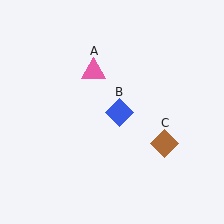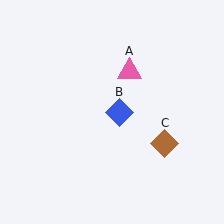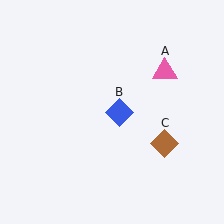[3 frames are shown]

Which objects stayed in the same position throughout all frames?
Blue diamond (object B) and brown diamond (object C) remained stationary.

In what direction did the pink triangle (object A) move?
The pink triangle (object A) moved right.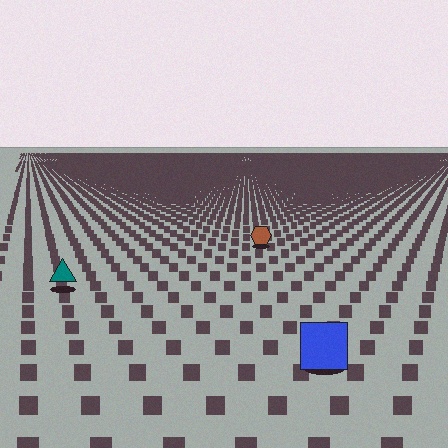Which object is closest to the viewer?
The blue square is closest. The texture marks near it are larger and more spread out.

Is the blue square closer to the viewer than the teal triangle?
Yes. The blue square is closer — you can tell from the texture gradient: the ground texture is coarser near it.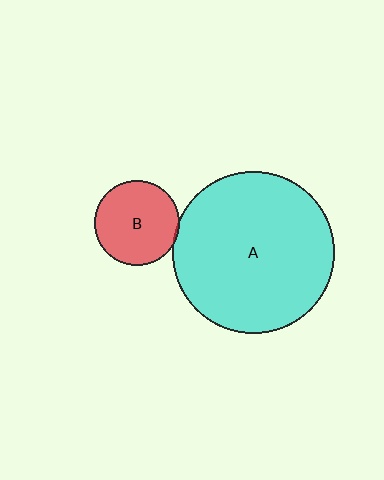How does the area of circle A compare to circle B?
Approximately 3.6 times.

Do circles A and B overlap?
Yes.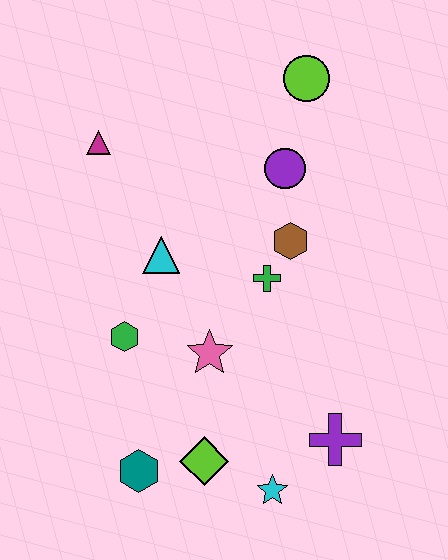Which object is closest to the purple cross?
The cyan star is closest to the purple cross.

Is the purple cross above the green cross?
No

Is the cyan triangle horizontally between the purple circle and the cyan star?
No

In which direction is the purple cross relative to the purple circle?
The purple cross is below the purple circle.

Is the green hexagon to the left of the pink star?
Yes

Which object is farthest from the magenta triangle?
The cyan star is farthest from the magenta triangle.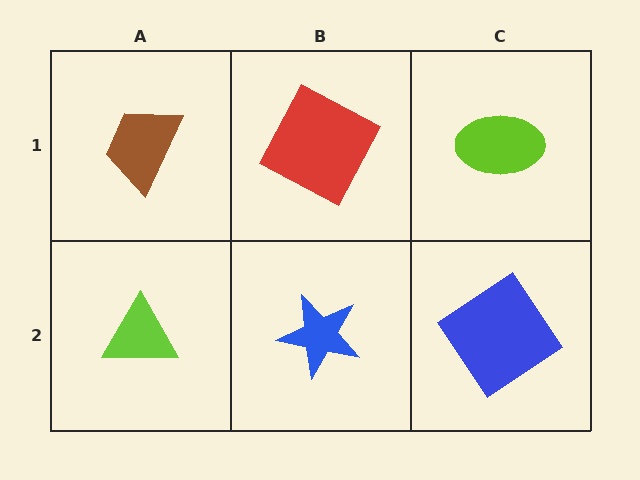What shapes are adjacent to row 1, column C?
A blue diamond (row 2, column C), a red square (row 1, column B).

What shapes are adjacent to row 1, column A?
A lime triangle (row 2, column A), a red square (row 1, column B).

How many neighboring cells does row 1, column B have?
3.